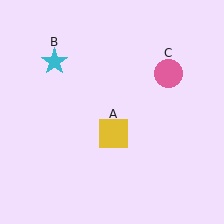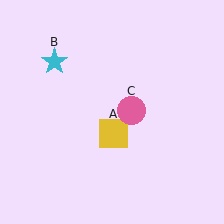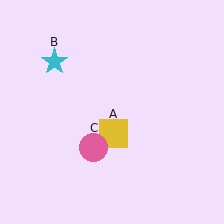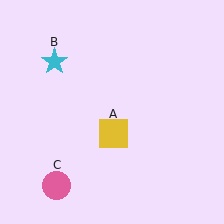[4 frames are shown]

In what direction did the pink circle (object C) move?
The pink circle (object C) moved down and to the left.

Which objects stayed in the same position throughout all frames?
Yellow square (object A) and cyan star (object B) remained stationary.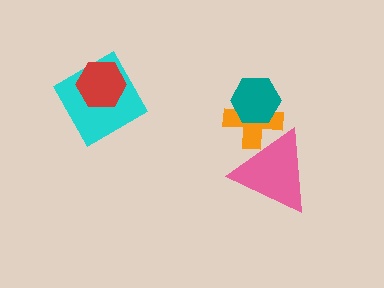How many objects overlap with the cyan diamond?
1 object overlaps with the cyan diamond.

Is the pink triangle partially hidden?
No, no other shape covers it.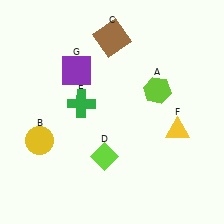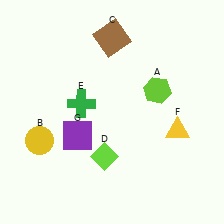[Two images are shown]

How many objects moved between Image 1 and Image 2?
1 object moved between the two images.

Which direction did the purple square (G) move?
The purple square (G) moved down.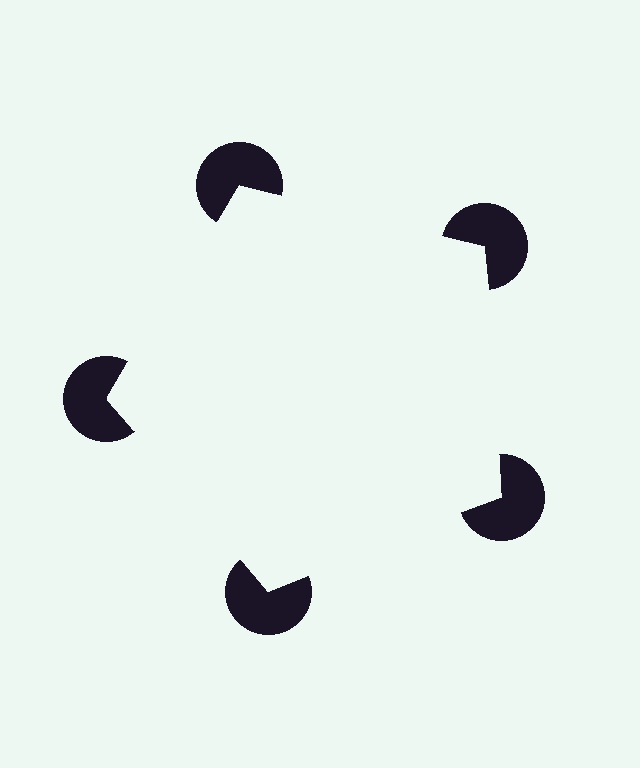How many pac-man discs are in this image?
There are 5 — one at each vertex of the illusory pentagon.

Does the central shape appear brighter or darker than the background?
It typically appears slightly brighter than the background, even though no actual brightness change is drawn.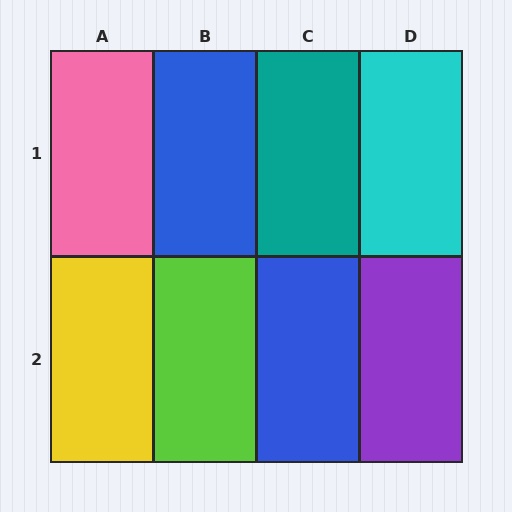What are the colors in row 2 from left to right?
Yellow, lime, blue, purple.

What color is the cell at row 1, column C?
Teal.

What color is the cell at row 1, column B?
Blue.